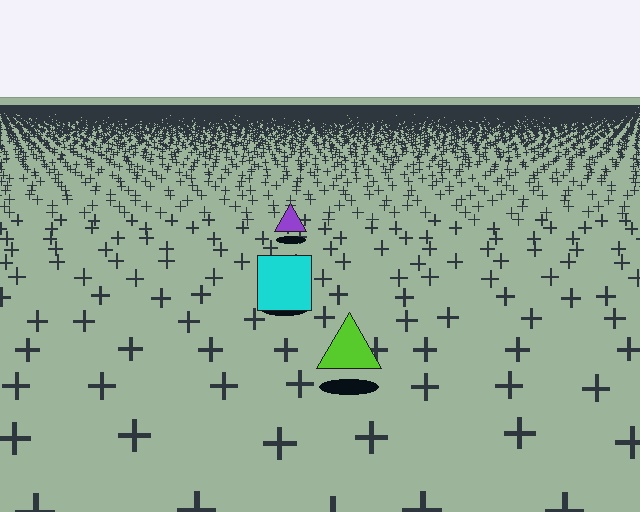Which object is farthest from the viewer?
The purple triangle is farthest from the viewer. It appears smaller and the ground texture around it is denser.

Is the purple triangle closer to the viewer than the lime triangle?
No. The lime triangle is closer — you can tell from the texture gradient: the ground texture is coarser near it.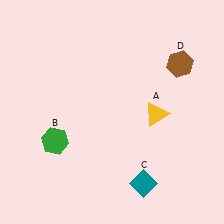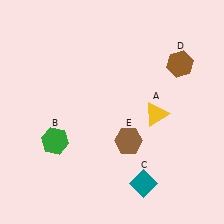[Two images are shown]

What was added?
A brown hexagon (E) was added in Image 2.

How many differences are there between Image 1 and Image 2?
There is 1 difference between the two images.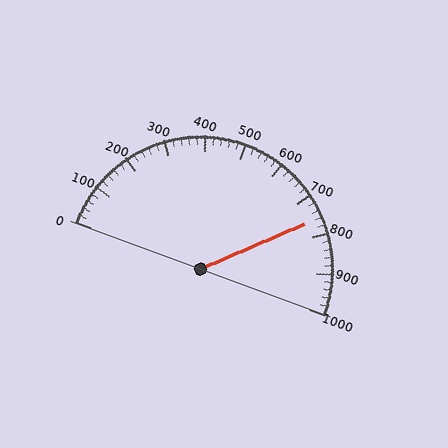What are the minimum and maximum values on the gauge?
The gauge ranges from 0 to 1000.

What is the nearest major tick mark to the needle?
The nearest major tick mark is 800.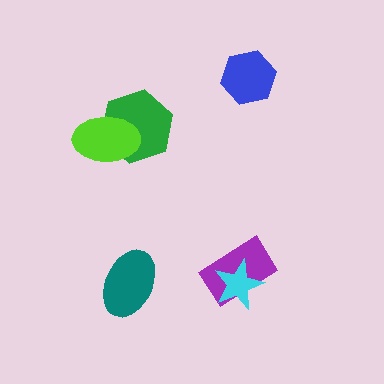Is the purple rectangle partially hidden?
Yes, it is partially covered by another shape.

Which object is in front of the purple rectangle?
The cyan star is in front of the purple rectangle.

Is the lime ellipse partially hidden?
No, no other shape covers it.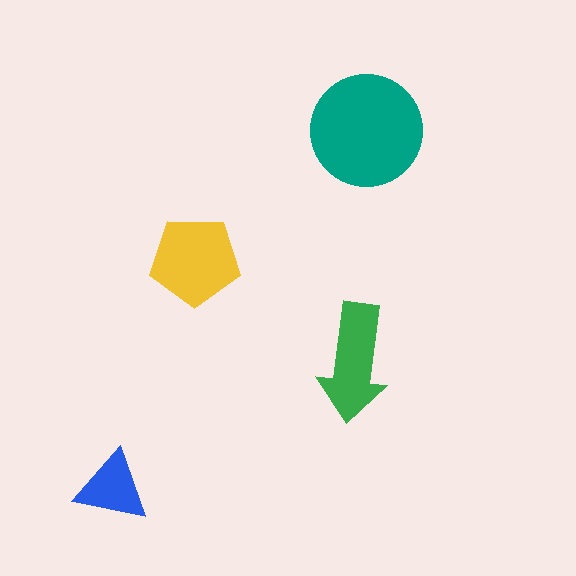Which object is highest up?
The teal circle is topmost.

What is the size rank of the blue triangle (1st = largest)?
4th.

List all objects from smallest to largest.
The blue triangle, the green arrow, the yellow pentagon, the teal circle.